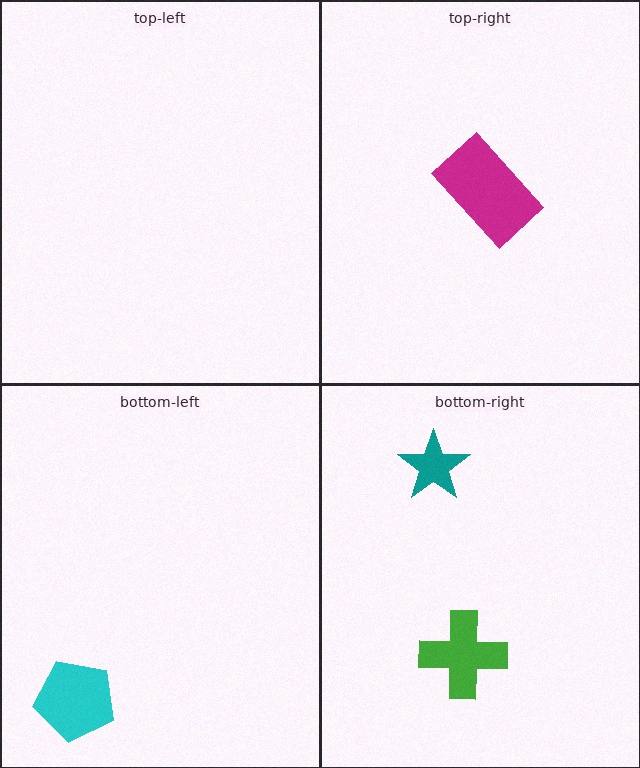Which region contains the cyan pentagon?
The bottom-left region.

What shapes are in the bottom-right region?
The teal star, the green cross.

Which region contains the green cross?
The bottom-right region.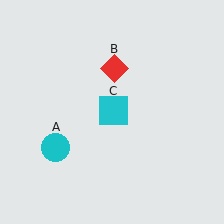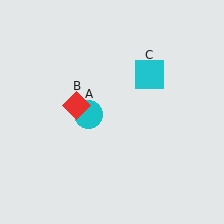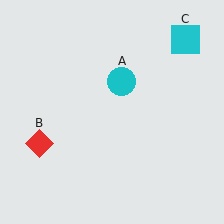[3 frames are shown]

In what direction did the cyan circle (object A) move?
The cyan circle (object A) moved up and to the right.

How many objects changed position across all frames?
3 objects changed position: cyan circle (object A), red diamond (object B), cyan square (object C).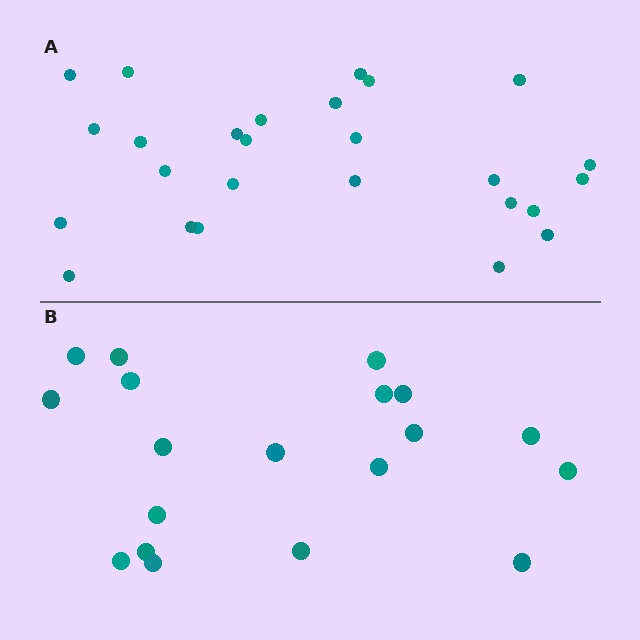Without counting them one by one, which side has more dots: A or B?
Region A (the top region) has more dots.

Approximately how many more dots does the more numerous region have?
Region A has roughly 8 or so more dots than region B.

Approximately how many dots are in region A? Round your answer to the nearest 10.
About 30 dots. (The exact count is 26, which rounds to 30.)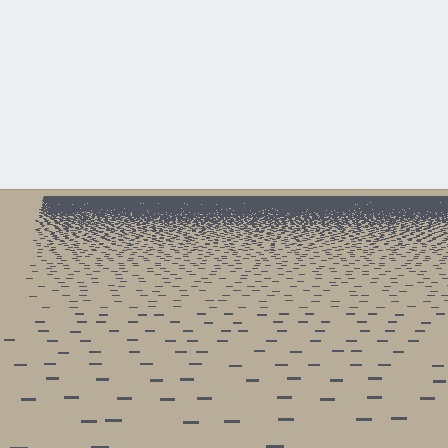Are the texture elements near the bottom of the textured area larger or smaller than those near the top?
Larger. Near the bottom, elements are closer to the viewer and appear at a bigger on-screen size.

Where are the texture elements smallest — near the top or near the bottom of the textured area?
Near the top.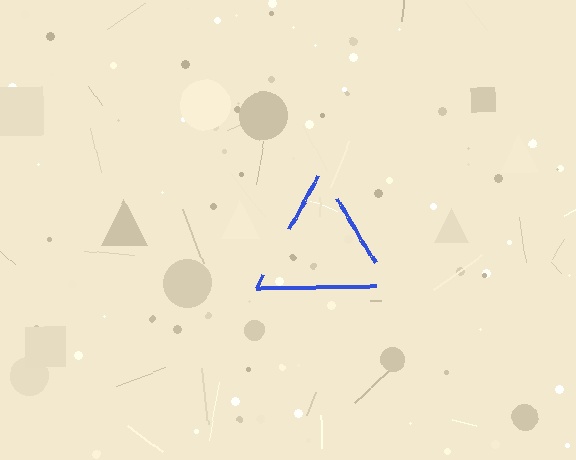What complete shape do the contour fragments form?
The contour fragments form a triangle.